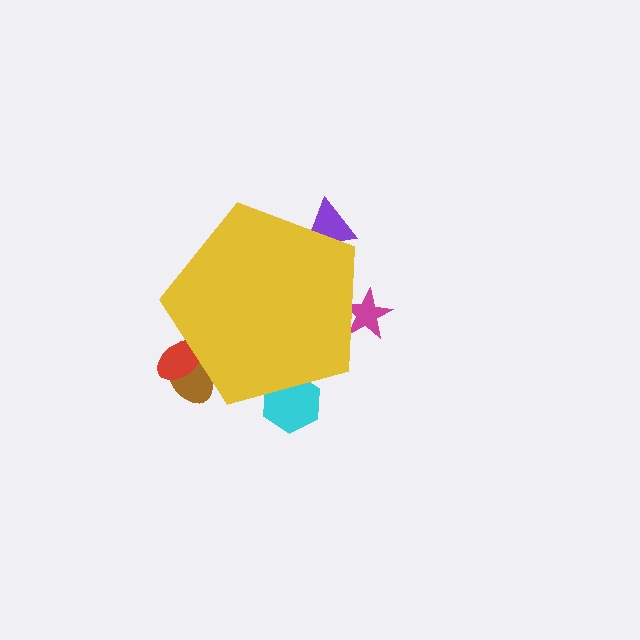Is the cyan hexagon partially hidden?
Yes, the cyan hexagon is partially hidden behind the yellow pentagon.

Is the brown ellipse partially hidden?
Yes, the brown ellipse is partially hidden behind the yellow pentagon.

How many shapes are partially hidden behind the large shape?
5 shapes are partially hidden.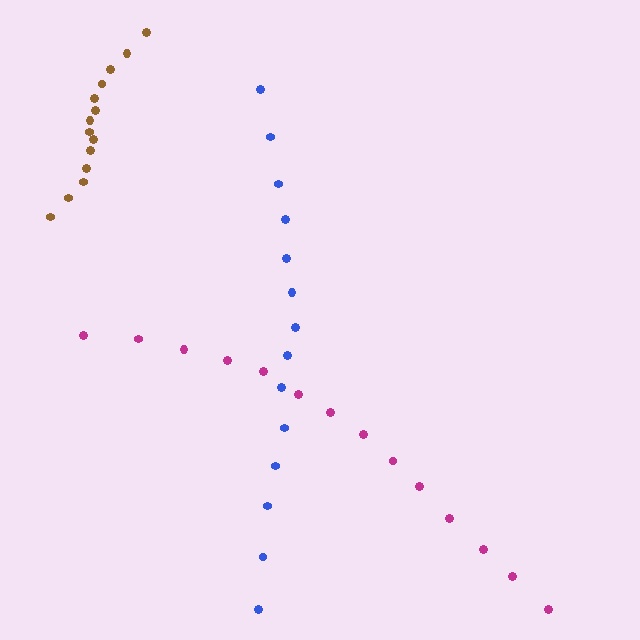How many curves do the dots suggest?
There are 3 distinct paths.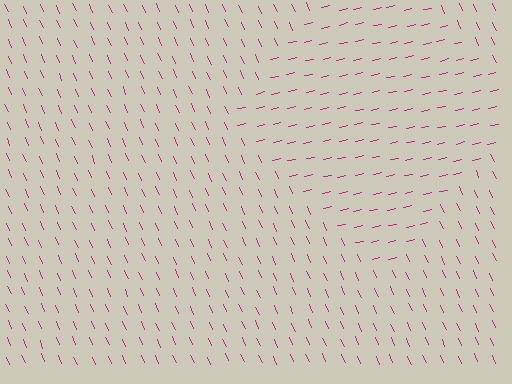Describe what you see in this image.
The image is filled with small magenta line segments. A diamond region in the image has lines oriented differently from the surrounding lines, creating a visible texture boundary.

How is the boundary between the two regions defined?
The boundary is defined purely by a change in line orientation (approximately 79 degrees difference). All lines are the same color and thickness.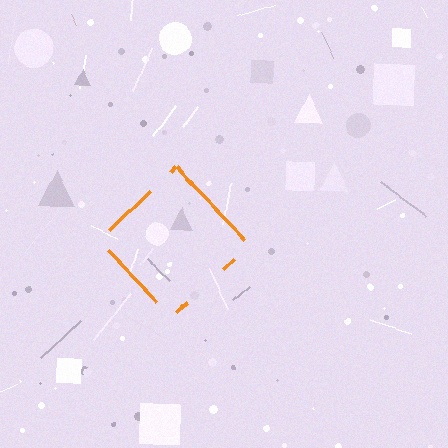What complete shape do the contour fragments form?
The contour fragments form a diamond.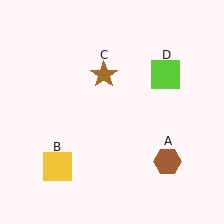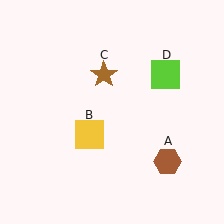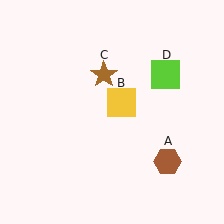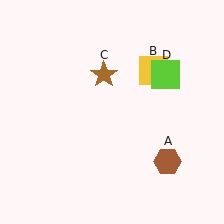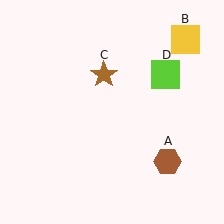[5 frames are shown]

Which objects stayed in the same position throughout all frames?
Brown hexagon (object A) and brown star (object C) and lime square (object D) remained stationary.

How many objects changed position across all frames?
1 object changed position: yellow square (object B).